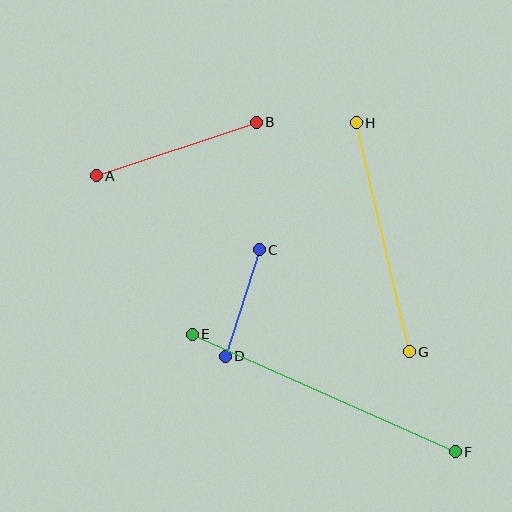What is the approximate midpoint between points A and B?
The midpoint is at approximately (176, 149) pixels.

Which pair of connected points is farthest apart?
Points E and F are farthest apart.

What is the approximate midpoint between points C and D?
The midpoint is at approximately (242, 303) pixels.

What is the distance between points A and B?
The distance is approximately 169 pixels.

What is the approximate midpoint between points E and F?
The midpoint is at approximately (324, 393) pixels.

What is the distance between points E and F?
The distance is approximately 288 pixels.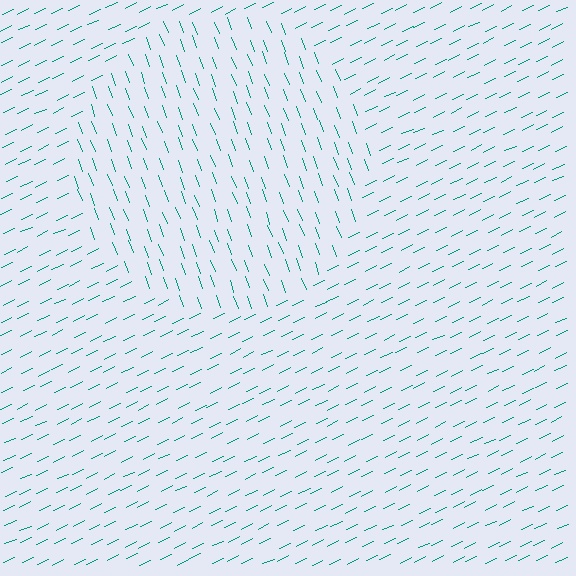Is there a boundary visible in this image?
Yes, there is a texture boundary formed by a change in line orientation.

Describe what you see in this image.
The image is filled with small teal line segments. A circle region in the image has lines oriented differently from the surrounding lines, creating a visible texture boundary.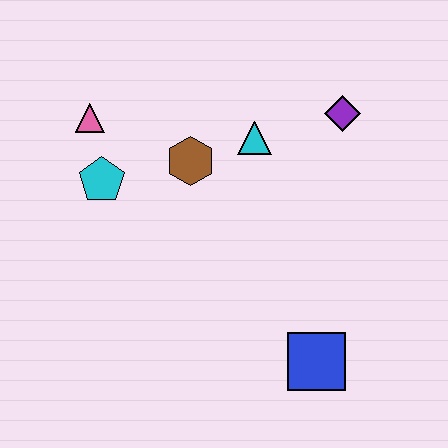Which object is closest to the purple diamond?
The cyan triangle is closest to the purple diamond.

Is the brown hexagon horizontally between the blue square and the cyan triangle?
No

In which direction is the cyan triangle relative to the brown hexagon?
The cyan triangle is to the right of the brown hexagon.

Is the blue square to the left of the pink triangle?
No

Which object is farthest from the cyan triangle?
The blue square is farthest from the cyan triangle.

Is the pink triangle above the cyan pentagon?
Yes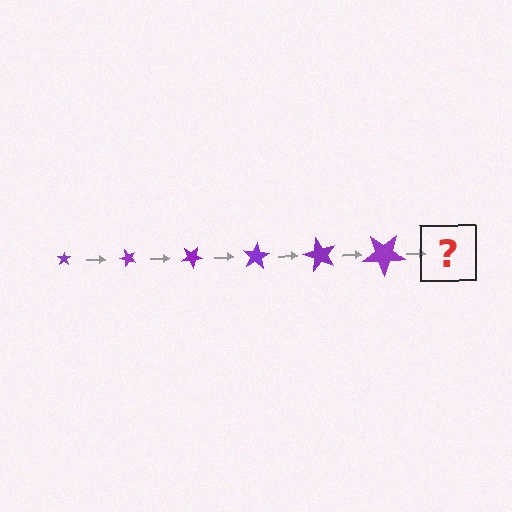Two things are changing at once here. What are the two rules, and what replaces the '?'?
The two rules are that the star grows larger each step and it rotates 50 degrees each step. The '?' should be a star, larger than the previous one and rotated 300 degrees from the start.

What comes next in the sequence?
The next element should be a star, larger than the previous one and rotated 300 degrees from the start.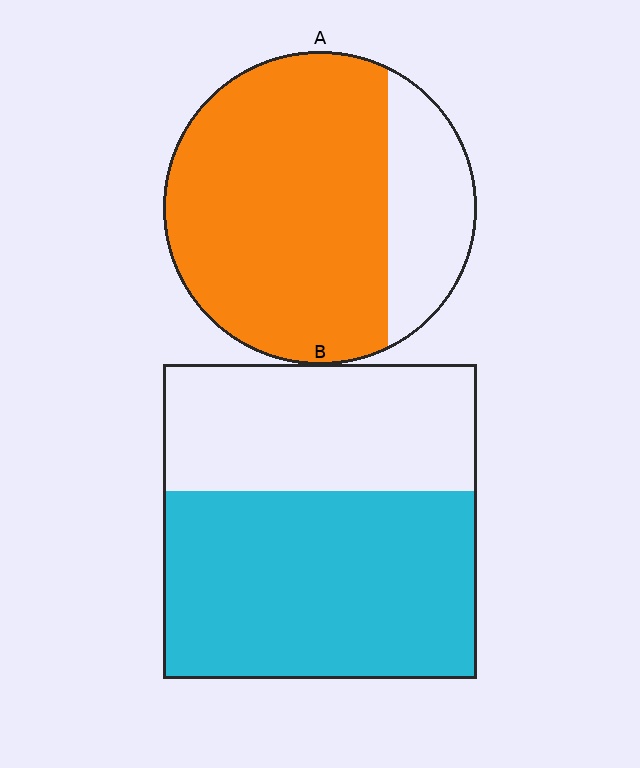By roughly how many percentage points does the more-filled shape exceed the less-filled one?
By roughly 15 percentage points (A over B).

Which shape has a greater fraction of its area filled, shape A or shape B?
Shape A.